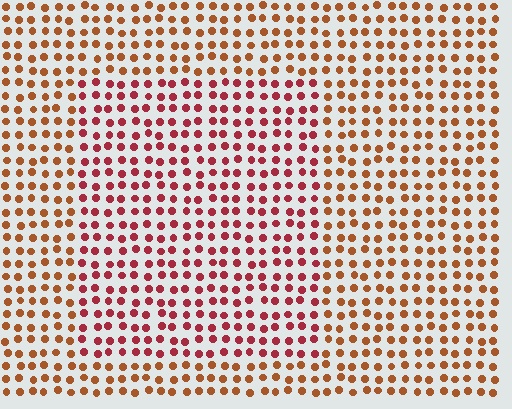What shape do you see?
I see a rectangle.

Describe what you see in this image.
The image is filled with small brown elements in a uniform arrangement. A rectangle-shaped region is visible where the elements are tinted to a slightly different hue, forming a subtle color boundary.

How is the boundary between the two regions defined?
The boundary is defined purely by a slight shift in hue (about 33 degrees). Spacing, size, and orientation are identical on both sides.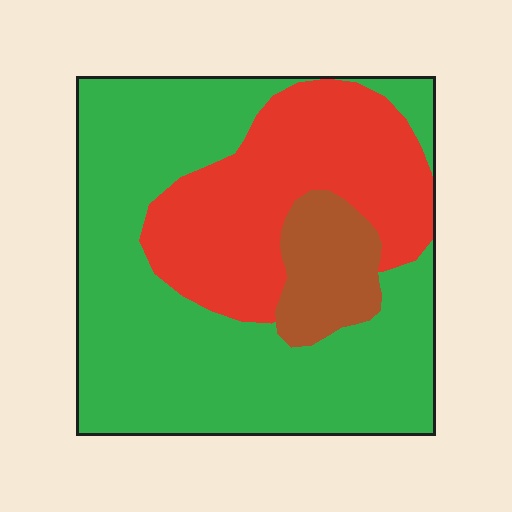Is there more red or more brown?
Red.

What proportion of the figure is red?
Red covers 31% of the figure.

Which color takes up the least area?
Brown, at roughly 10%.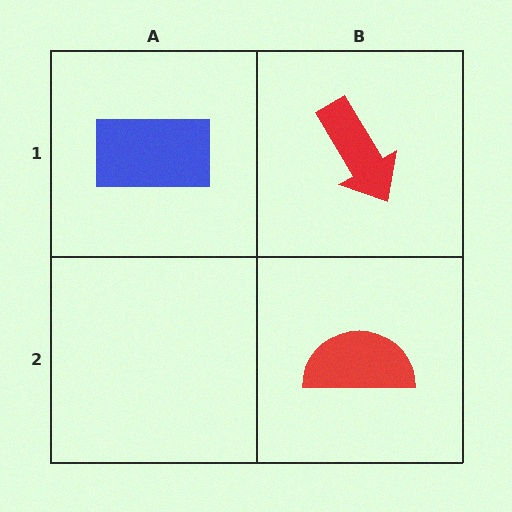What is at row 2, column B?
A red semicircle.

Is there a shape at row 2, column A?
No, that cell is empty.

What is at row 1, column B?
A red arrow.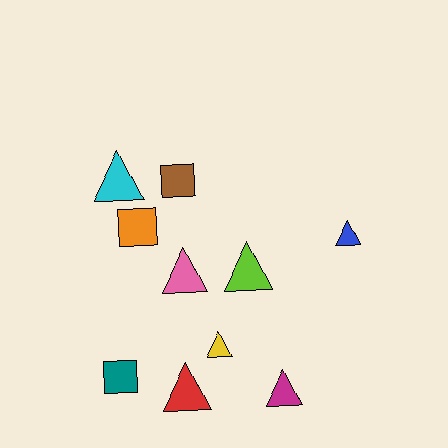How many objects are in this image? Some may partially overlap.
There are 10 objects.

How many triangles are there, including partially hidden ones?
There are 7 triangles.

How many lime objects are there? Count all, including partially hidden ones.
There is 1 lime object.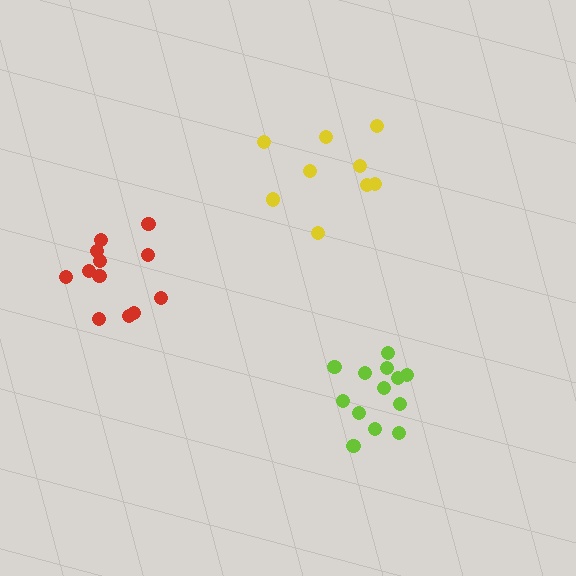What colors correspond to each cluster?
The clusters are colored: lime, red, yellow.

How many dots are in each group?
Group 1: 13 dots, Group 2: 12 dots, Group 3: 9 dots (34 total).